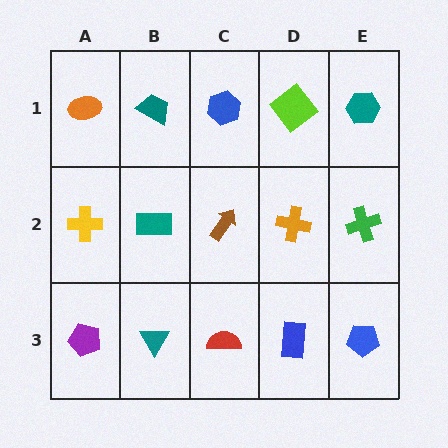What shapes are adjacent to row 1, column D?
An orange cross (row 2, column D), a blue hexagon (row 1, column C), a teal hexagon (row 1, column E).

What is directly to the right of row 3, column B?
A red semicircle.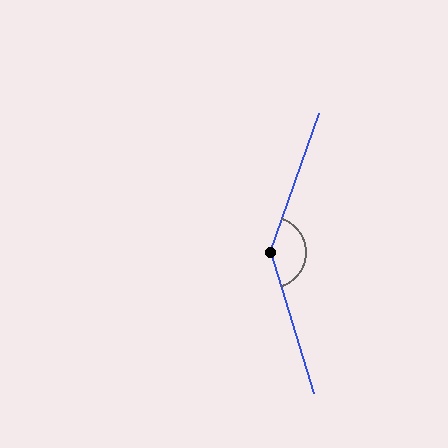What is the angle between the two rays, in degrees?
Approximately 144 degrees.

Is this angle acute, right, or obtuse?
It is obtuse.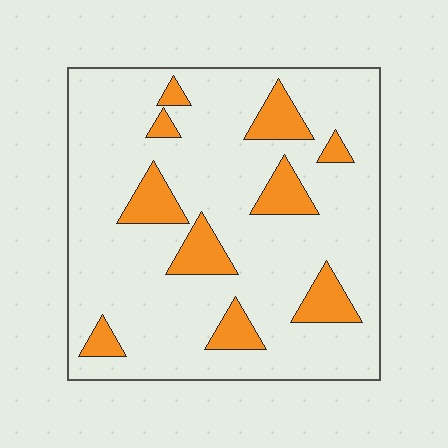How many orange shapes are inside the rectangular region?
10.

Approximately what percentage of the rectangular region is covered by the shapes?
Approximately 15%.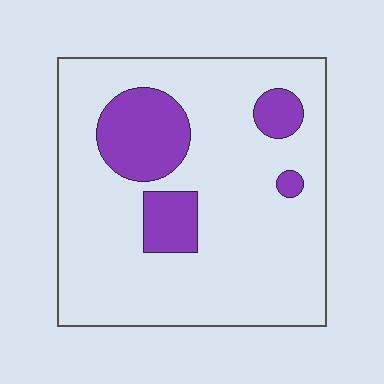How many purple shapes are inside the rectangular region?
4.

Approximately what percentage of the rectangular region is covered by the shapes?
Approximately 20%.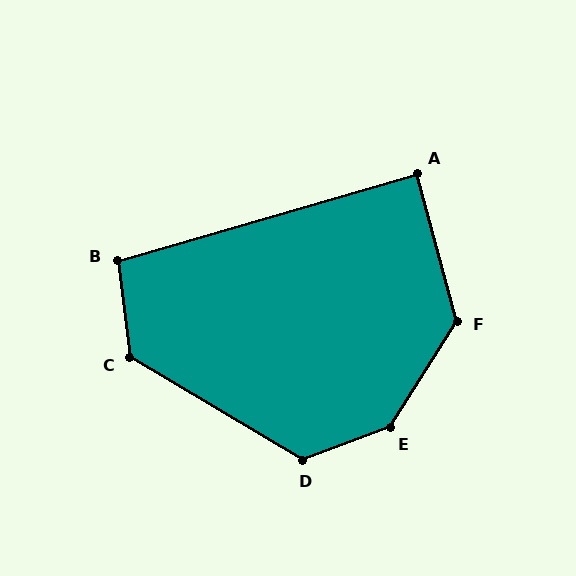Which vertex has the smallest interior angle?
A, at approximately 89 degrees.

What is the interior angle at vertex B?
Approximately 99 degrees (obtuse).